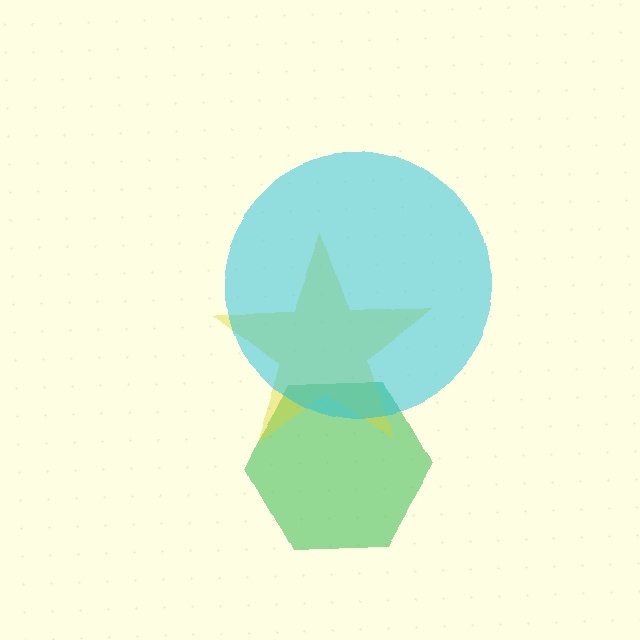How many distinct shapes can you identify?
There are 3 distinct shapes: a green hexagon, a yellow star, a cyan circle.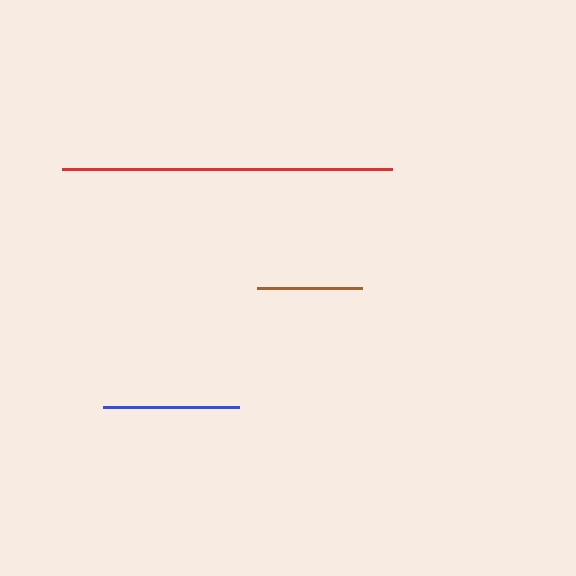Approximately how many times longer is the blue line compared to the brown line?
The blue line is approximately 1.3 times the length of the brown line.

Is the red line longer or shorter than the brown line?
The red line is longer than the brown line.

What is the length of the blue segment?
The blue segment is approximately 136 pixels long.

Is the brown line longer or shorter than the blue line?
The blue line is longer than the brown line.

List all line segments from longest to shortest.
From longest to shortest: red, blue, brown.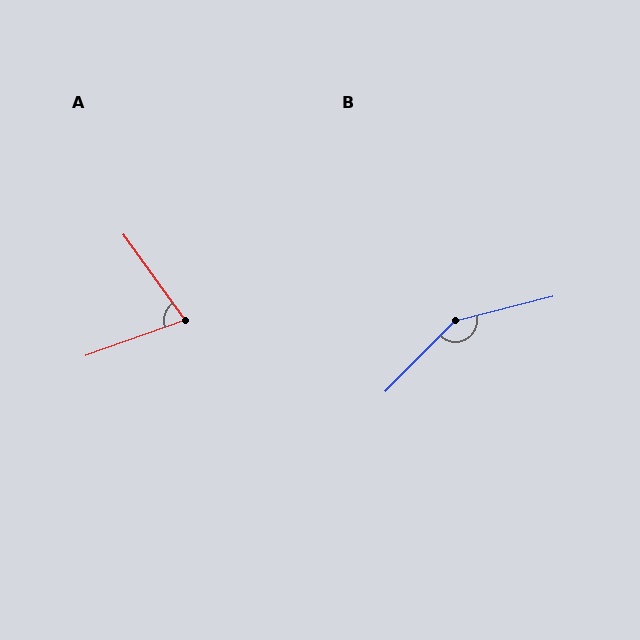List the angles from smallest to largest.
A (74°), B (149°).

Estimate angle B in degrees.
Approximately 149 degrees.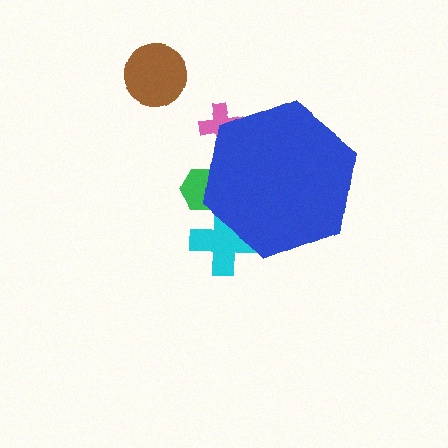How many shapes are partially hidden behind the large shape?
3 shapes are partially hidden.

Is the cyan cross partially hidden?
Yes, the cyan cross is partially hidden behind the blue hexagon.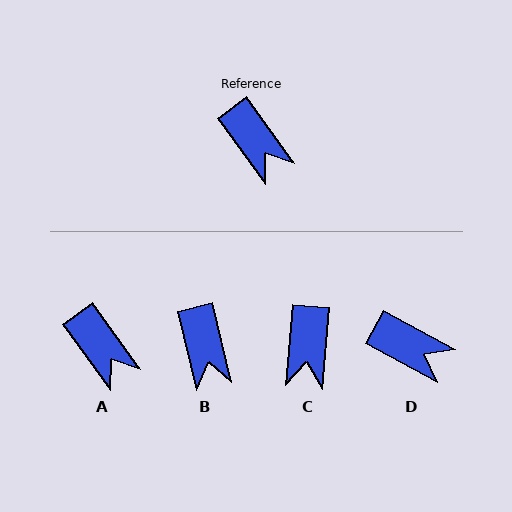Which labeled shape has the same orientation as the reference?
A.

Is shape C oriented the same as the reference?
No, it is off by about 41 degrees.